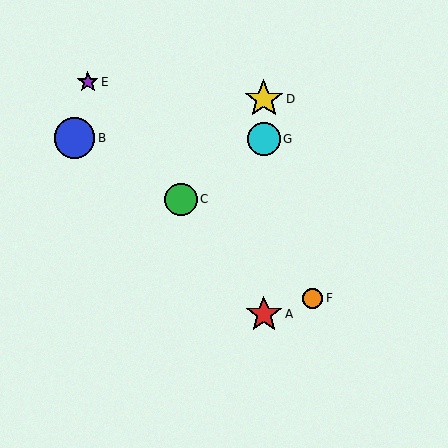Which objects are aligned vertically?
Objects A, D, G are aligned vertically.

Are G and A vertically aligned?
Yes, both are at x≈264.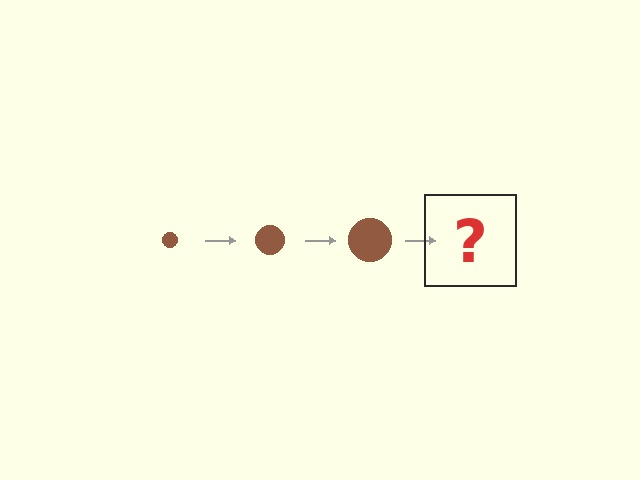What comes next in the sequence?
The next element should be a brown circle, larger than the previous one.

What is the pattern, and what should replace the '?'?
The pattern is that the circle gets progressively larger each step. The '?' should be a brown circle, larger than the previous one.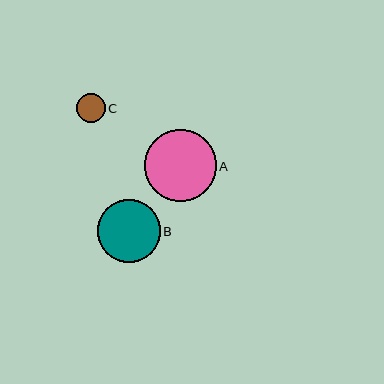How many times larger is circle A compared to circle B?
Circle A is approximately 1.1 times the size of circle B.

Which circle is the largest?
Circle A is the largest with a size of approximately 72 pixels.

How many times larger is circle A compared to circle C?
Circle A is approximately 2.5 times the size of circle C.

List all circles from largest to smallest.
From largest to smallest: A, B, C.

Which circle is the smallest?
Circle C is the smallest with a size of approximately 29 pixels.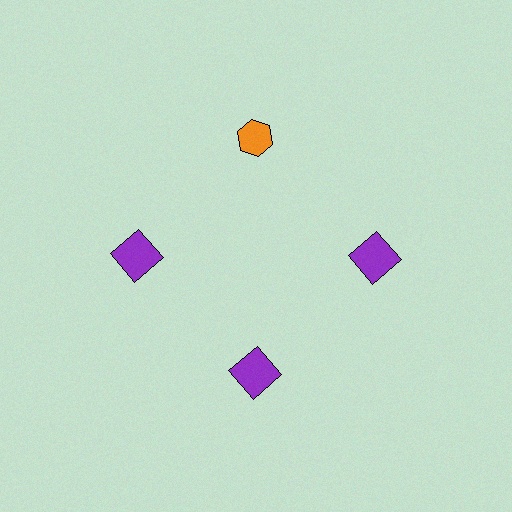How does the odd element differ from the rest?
It differs in both color (orange instead of purple) and shape (hexagon instead of square).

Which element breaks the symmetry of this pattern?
The orange hexagon at roughly the 12 o'clock position breaks the symmetry. All other shapes are purple squares.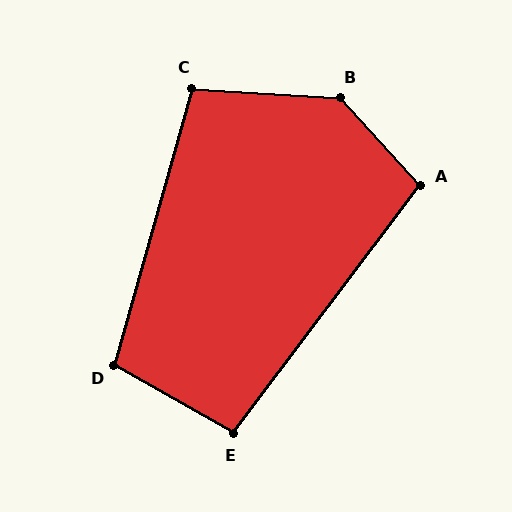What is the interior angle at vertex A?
Approximately 100 degrees (obtuse).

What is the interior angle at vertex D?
Approximately 104 degrees (obtuse).